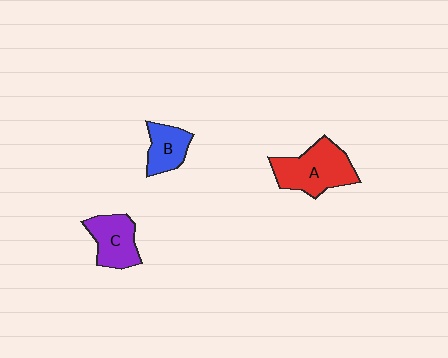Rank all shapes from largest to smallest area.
From largest to smallest: A (red), C (purple), B (blue).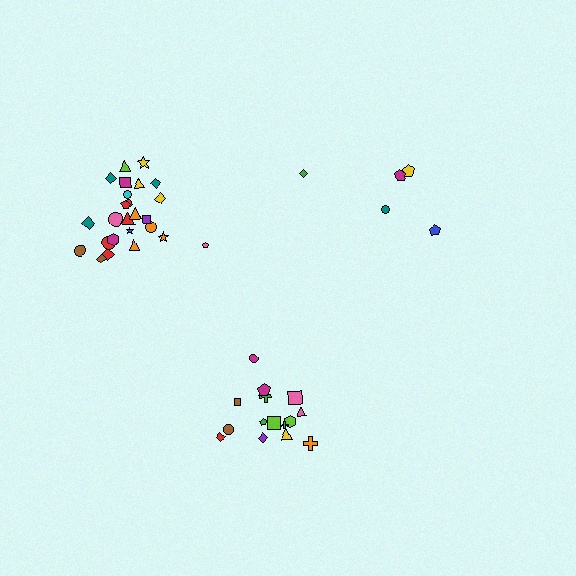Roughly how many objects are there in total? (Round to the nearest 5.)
Roughly 45 objects in total.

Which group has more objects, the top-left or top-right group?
The top-left group.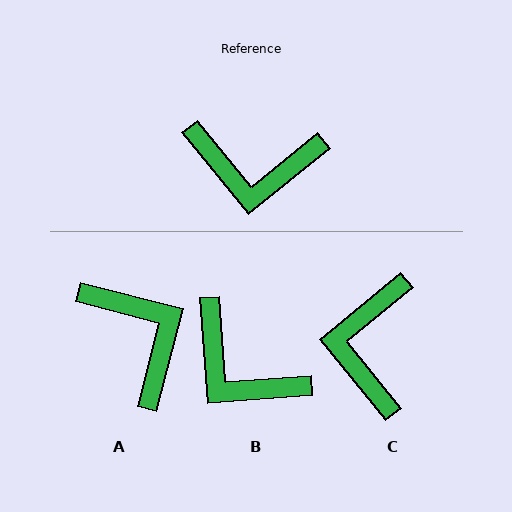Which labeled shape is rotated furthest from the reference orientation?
A, about 126 degrees away.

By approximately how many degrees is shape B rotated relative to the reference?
Approximately 35 degrees clockwise.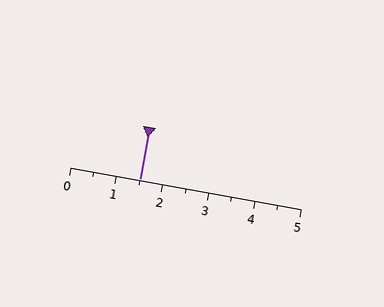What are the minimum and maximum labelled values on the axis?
The axis runs from 0 to 5.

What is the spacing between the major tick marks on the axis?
The major ticks are spaced 1 apart.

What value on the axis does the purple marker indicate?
The marker indicates approximately 1.5.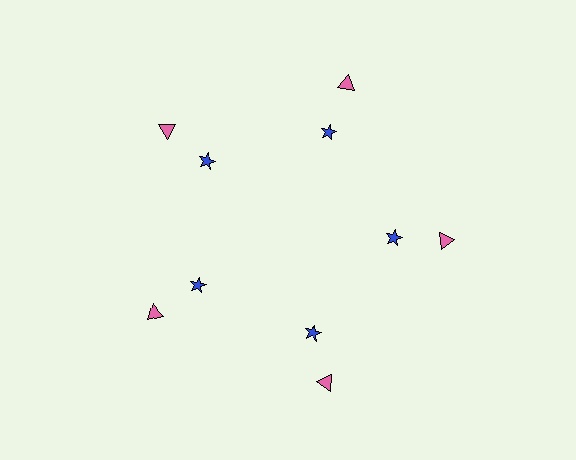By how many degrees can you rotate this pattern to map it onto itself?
The pattern maps onto itself every 72 degrees of rotation.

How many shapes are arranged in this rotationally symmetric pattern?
There are 10 shapes, arranged in 5 groups of 2.